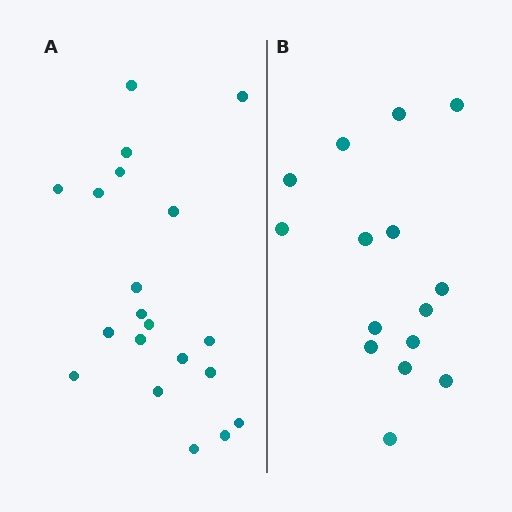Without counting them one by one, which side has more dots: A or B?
Region A (the left region) has more dots.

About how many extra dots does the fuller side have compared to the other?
Region A has about 5 more dots than region B.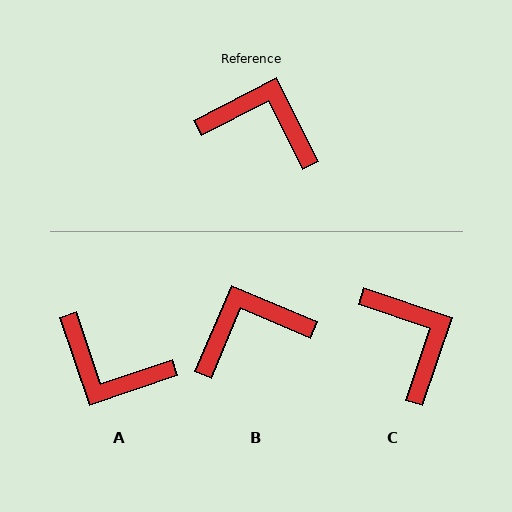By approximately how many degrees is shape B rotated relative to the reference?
Approximately 40 degrees counter-clockwise.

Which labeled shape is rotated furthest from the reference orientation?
A, about 172 degrees away.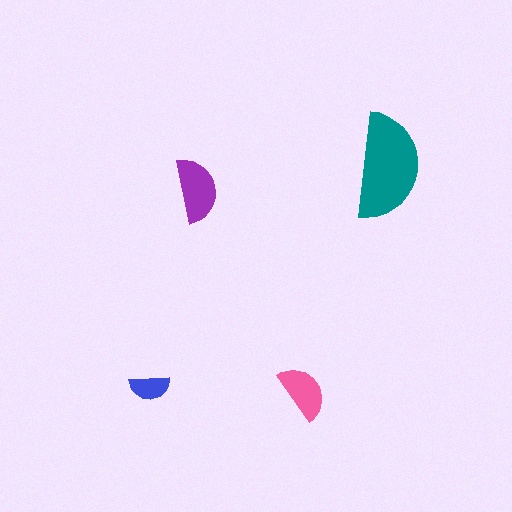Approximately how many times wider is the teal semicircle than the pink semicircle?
About 2 times wider.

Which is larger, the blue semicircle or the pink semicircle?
The pink one.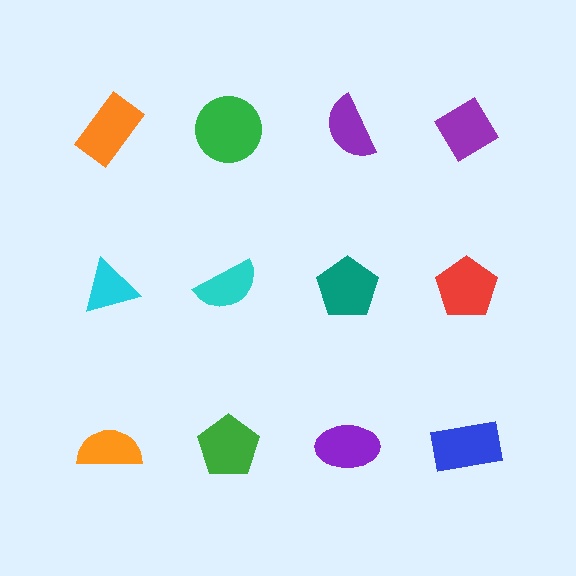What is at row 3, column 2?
A green pentagon.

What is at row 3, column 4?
A blue rectangle.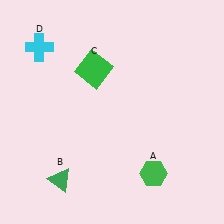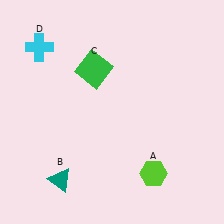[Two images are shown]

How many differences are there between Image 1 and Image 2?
There are 2 differences between the two images.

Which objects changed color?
A changed from green to lime. B changed from green to teal.